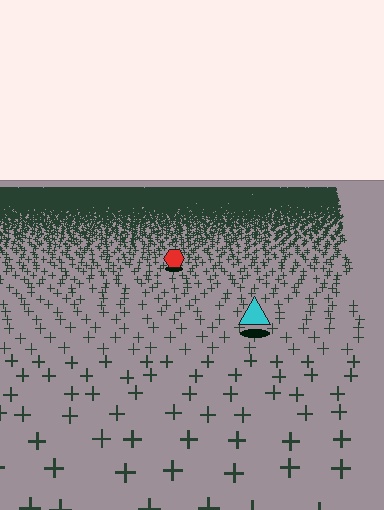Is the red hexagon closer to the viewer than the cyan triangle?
No. The cyan triangle is closer — you can tell from the texture gradient: the ground texture is coarser near it.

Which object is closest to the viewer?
The cyan triangle is closest. The texture marks near it are larger and more spread out.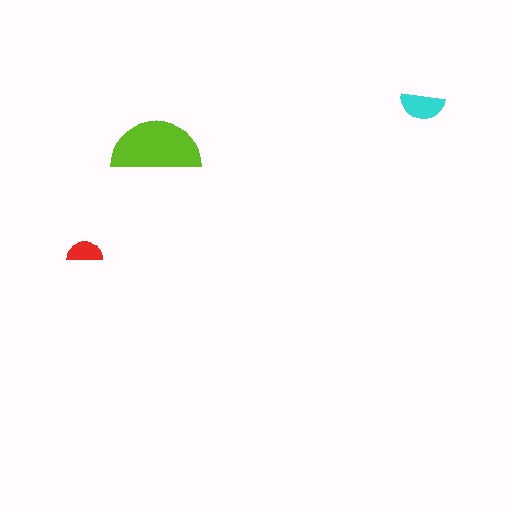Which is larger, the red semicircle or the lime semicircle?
The lime one.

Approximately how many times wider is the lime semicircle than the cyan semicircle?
About 2 times wider.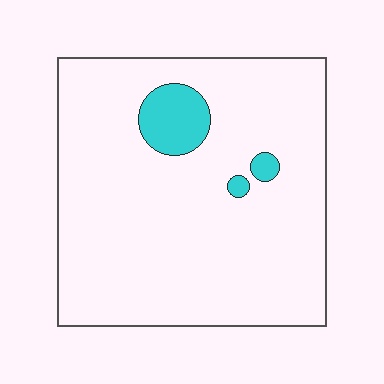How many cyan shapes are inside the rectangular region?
3.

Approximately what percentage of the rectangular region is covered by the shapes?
Approximately 5%.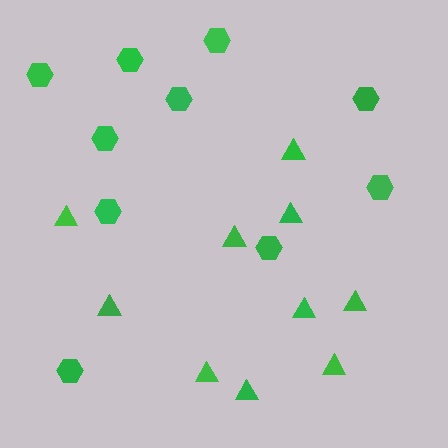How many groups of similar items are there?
There are 2 groups: one group of hexagons (10) and one group of triangles (10).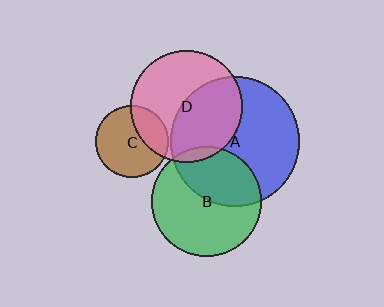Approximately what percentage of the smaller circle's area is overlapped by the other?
Approximately 45%.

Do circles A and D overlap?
Yes.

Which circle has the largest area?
Circle A (blue).